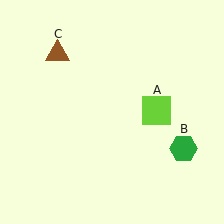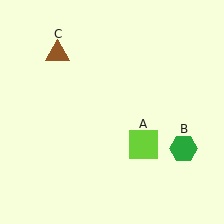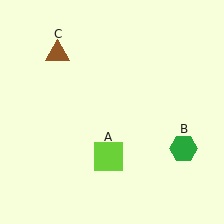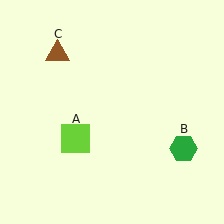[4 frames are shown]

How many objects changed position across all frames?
1 object changed position: lime square (object A).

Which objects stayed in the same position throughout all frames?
Green hexagon (object B) and brown triangle (object C) remained stationary.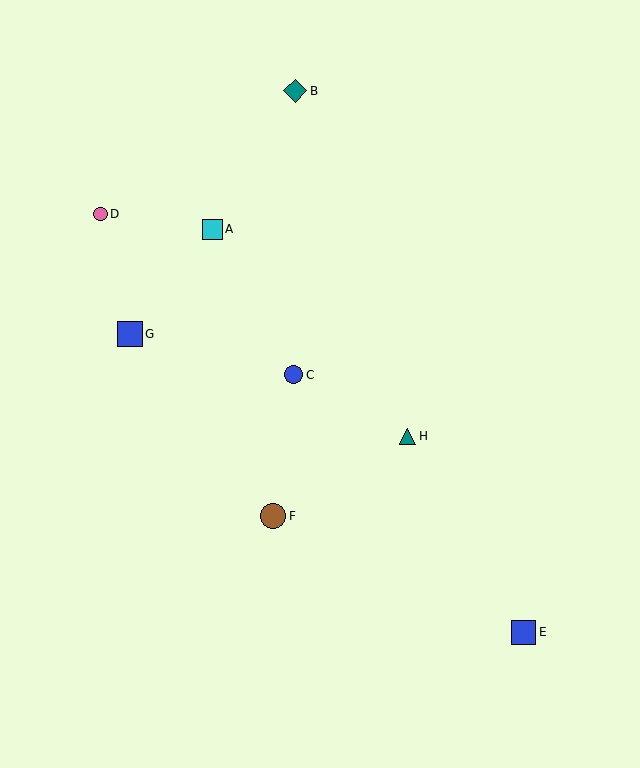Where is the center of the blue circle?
The center of the blue circle is at (293, 375).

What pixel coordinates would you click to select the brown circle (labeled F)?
Click at (273, 516) to select the brown circle F.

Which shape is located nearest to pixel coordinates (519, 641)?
The blue square (labeled E) at (524, 632) is nearest to that location.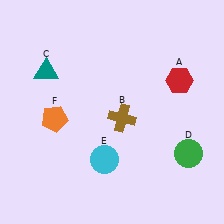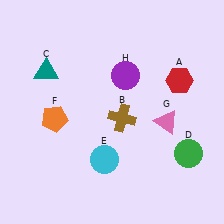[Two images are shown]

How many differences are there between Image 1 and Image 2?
There are 2 differences between the two images.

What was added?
A pink triangle (G), a purple circle (H) were added in Image 2.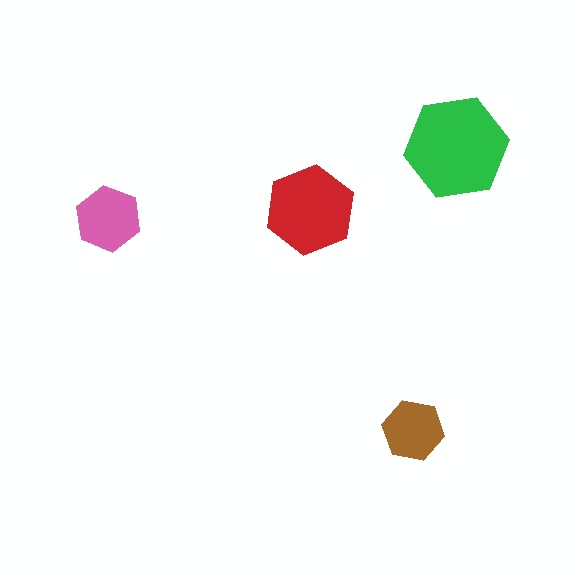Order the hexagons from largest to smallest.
the green one, the red one, the pink one, the brown one.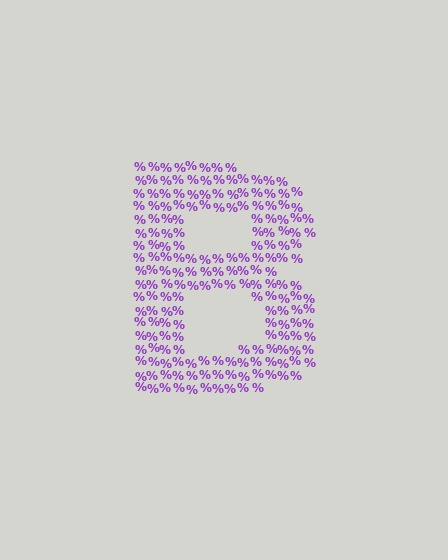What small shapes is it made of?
It is made of small percent signs.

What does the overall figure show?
The overall figure shows the letter B.